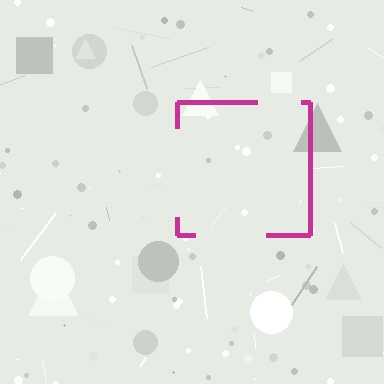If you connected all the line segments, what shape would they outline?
They would outline a square.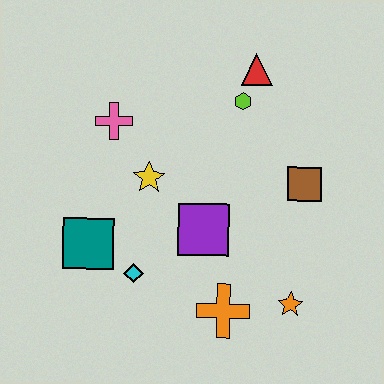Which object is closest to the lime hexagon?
The red triangle is closest to the lime hexagon.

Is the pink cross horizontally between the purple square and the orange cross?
No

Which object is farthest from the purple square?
The red triangle is farthest from the purple square.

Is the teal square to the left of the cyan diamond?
Yes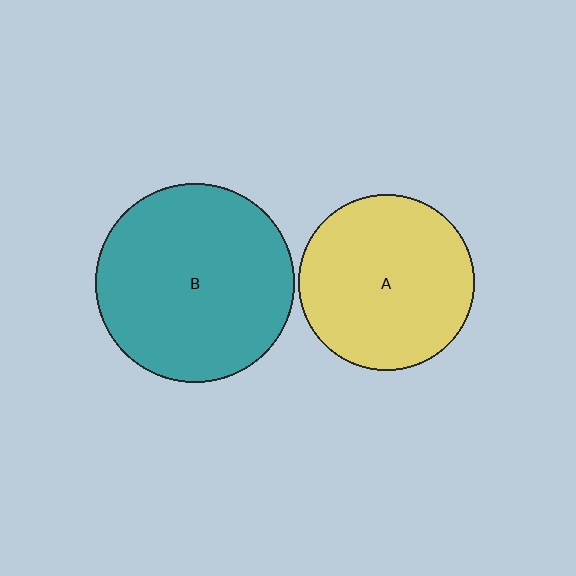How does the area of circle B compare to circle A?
Approximately 1.3 times.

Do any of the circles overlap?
No, none of the circles overlap.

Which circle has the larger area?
Circle B (teal).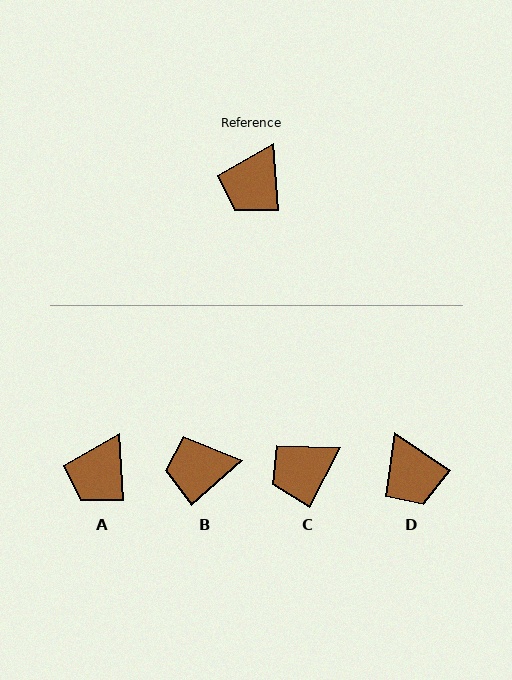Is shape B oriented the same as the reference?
No, it is off by about 53 degrees.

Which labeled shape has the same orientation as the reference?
A.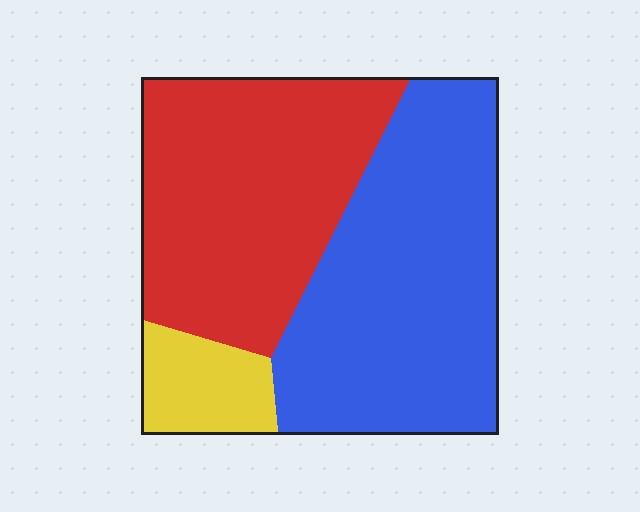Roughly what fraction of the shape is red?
Red covers 42% of the shape.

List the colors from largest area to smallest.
From largest to smallest: blue, red, yellow.